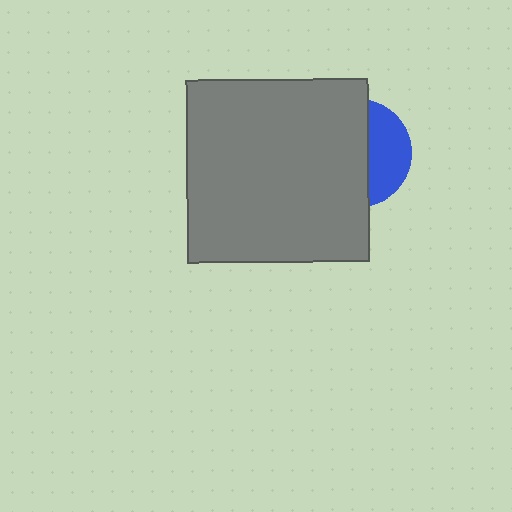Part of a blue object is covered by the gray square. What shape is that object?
It is a circle.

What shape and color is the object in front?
The object in front is a gray square.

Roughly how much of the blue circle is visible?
A small part of it is visible (roughly 38%).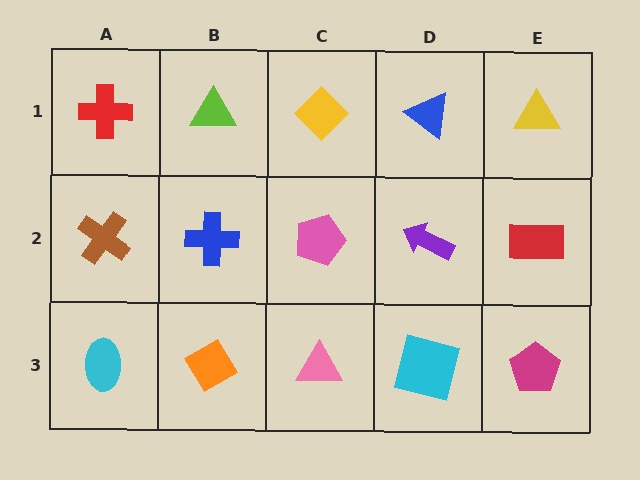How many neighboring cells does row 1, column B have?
3.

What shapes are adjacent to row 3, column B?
A blue cross (row 2, column B), a cyan ellipse (row 3, column A), a pink triangle (row 3, column C).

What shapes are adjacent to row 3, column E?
A red rectangle (row 2, column E), a cyan square (row 3, column D).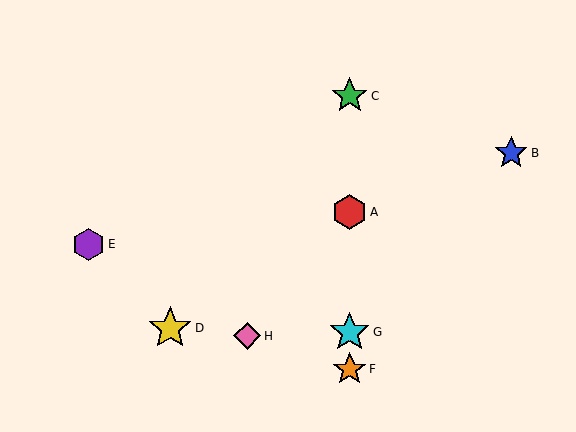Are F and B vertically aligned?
No, F is at x≈350 and B is at x≈511.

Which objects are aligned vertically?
Objects A, C, F, G are aligned vertically.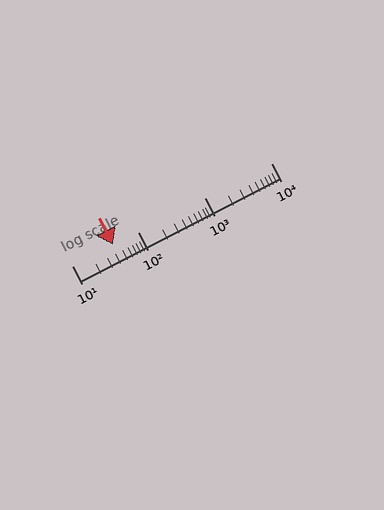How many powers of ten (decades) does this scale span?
The scale spans 3 decades, from 10 to 10000.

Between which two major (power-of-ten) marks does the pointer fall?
The pointer is between 10 and 100.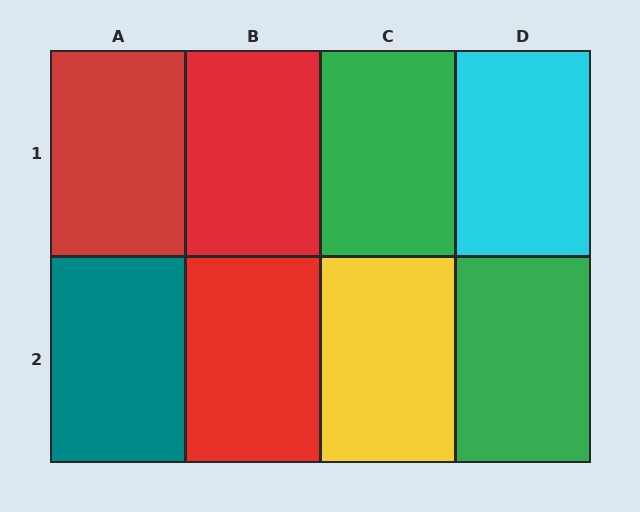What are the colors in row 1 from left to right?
Red, red, green, cyan.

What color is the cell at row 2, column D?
Green.